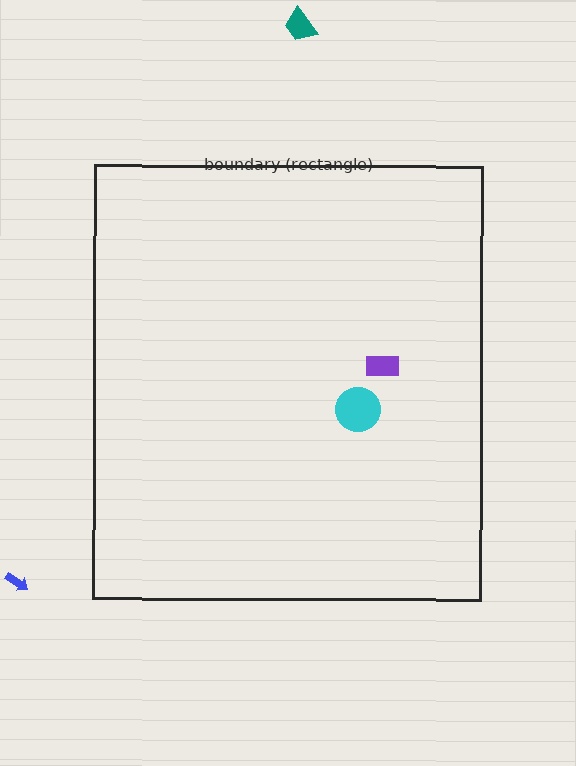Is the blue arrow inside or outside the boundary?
Outside.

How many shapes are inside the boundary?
2 inside, 2 outside.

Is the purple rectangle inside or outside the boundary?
Inside.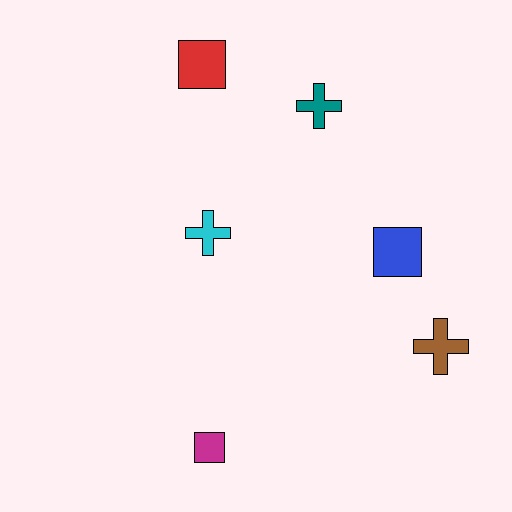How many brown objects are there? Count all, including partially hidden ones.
There is 1 brown object.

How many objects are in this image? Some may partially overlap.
There are 6 objects.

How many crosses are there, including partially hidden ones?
There are 3 crosses.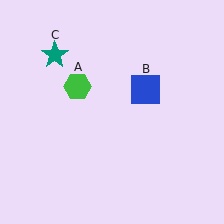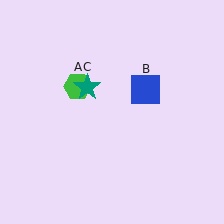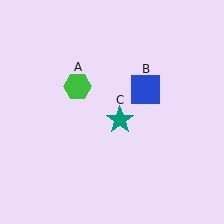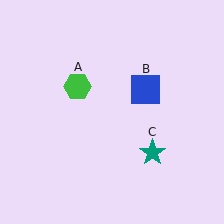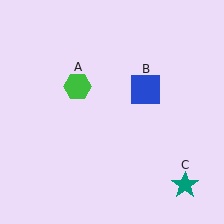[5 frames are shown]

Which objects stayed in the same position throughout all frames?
Green hexagon (object A) and blue square (object B) remained stationary.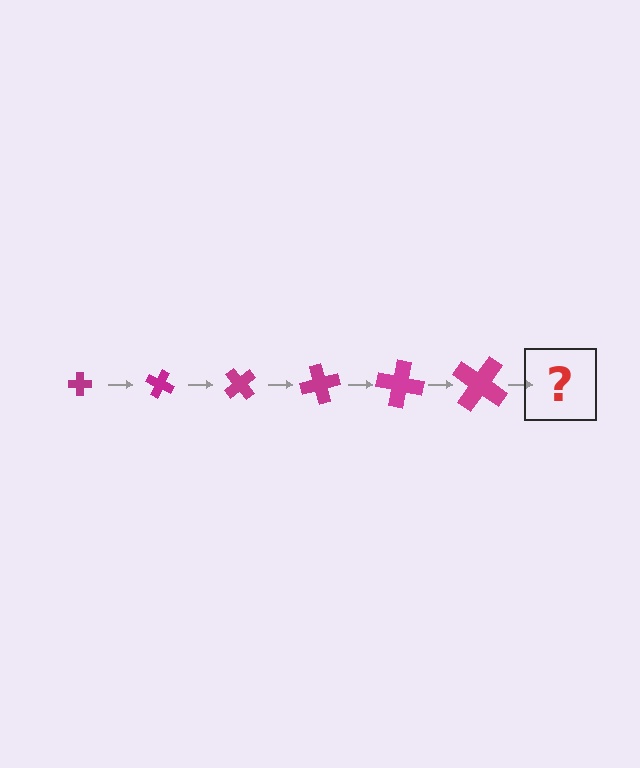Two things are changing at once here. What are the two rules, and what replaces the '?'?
The two rules are that the cross grows larger each step and it rotates 25 degrees each step. The '?' should be a cross, larger than the previous one and rotated 150 degrees from the start.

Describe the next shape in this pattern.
It should be a cross, larger than the previous one and rotated 150 degrees from the start.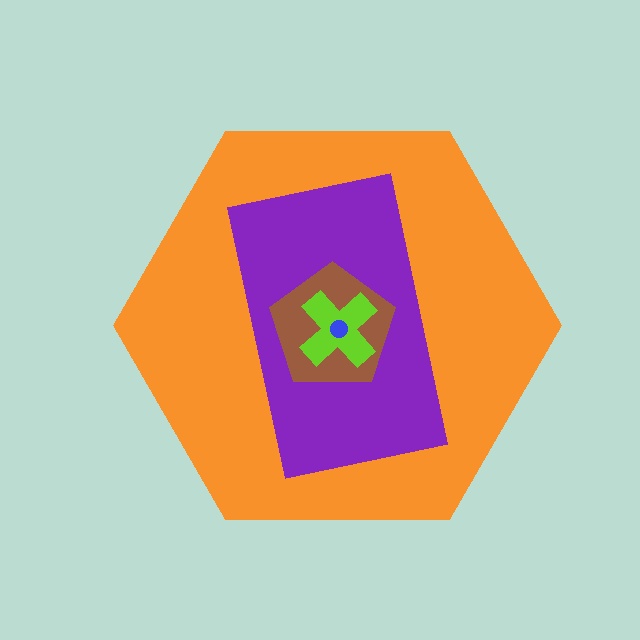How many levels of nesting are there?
5.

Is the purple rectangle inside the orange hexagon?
Yes.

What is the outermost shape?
The orange hexagon.